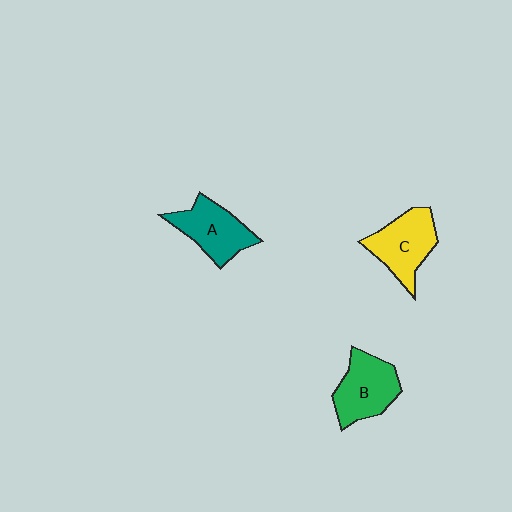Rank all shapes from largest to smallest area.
From largest to smallest: B (green), C (yellow), A (teal).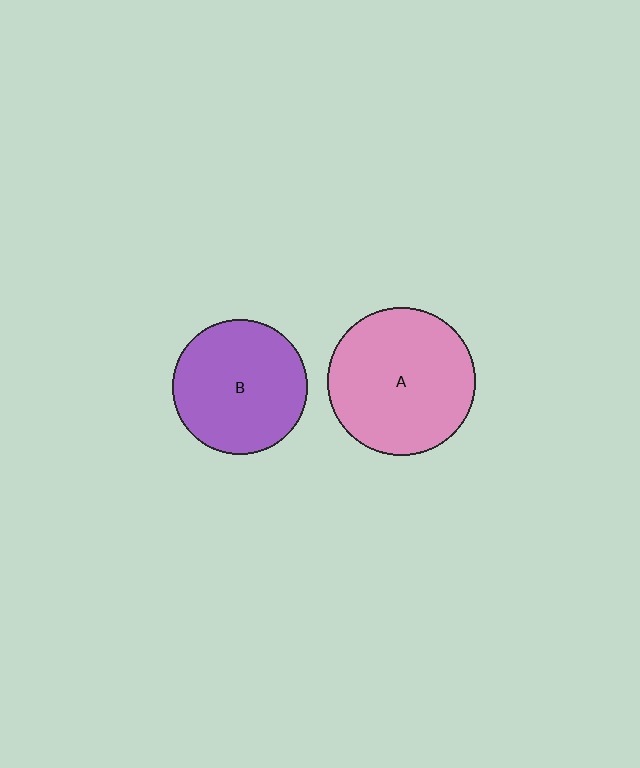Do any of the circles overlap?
No, none of the circles overlap.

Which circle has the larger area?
Circle A (pink).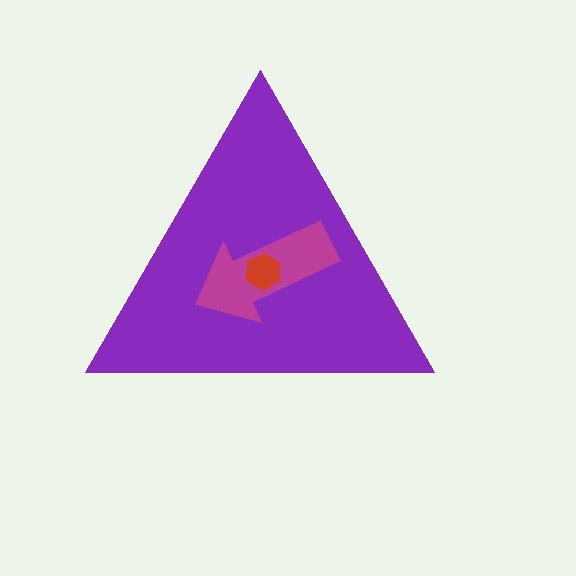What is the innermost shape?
The red hexagon.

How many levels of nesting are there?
3.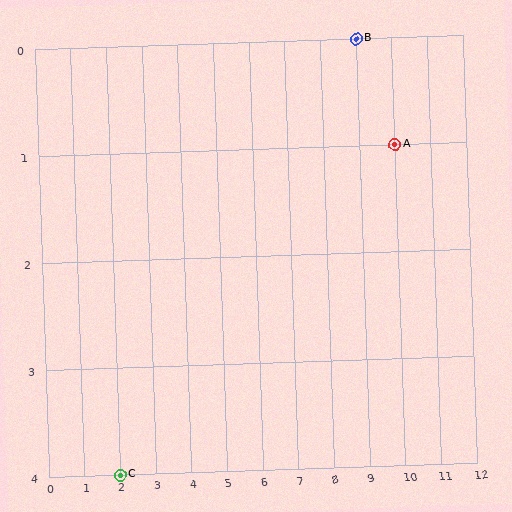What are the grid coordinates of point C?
Point C is at grid coordinates (2, 4).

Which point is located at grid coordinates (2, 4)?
Point C is at (2, 4).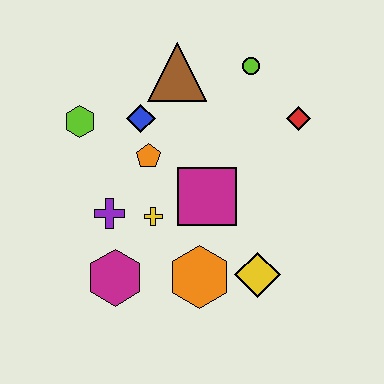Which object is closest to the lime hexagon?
The blue diamond is closest to the lime hexagon.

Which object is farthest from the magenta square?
The lime hexagon is farthest from the magenta square.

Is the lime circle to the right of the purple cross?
Yes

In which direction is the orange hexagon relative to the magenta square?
The orange hexagon is below the magenta square.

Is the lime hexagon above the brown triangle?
No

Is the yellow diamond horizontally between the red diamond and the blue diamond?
Yes